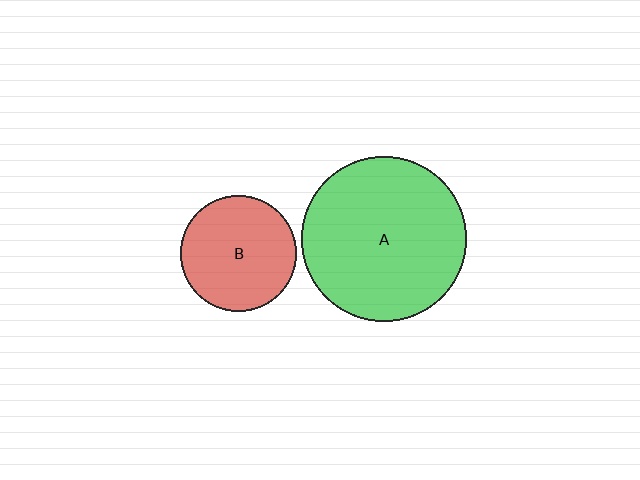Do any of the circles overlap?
No, none of the circles overlap.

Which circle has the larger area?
Circle A (green).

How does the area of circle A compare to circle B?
Approximately 2.0 times.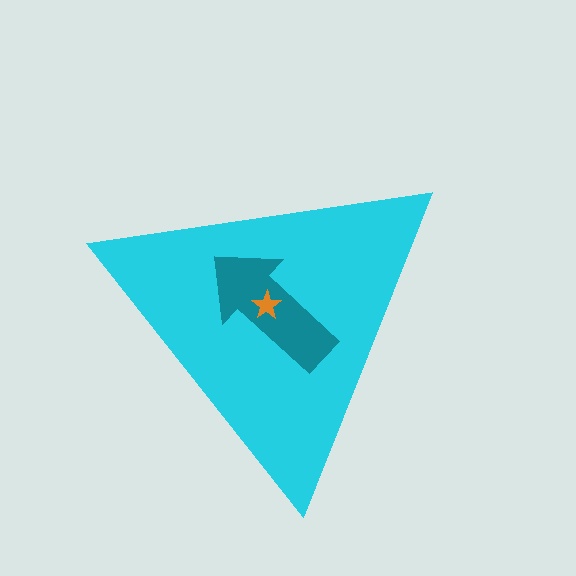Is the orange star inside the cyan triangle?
Yes.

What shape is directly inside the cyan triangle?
The teal arrow.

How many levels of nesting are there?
3.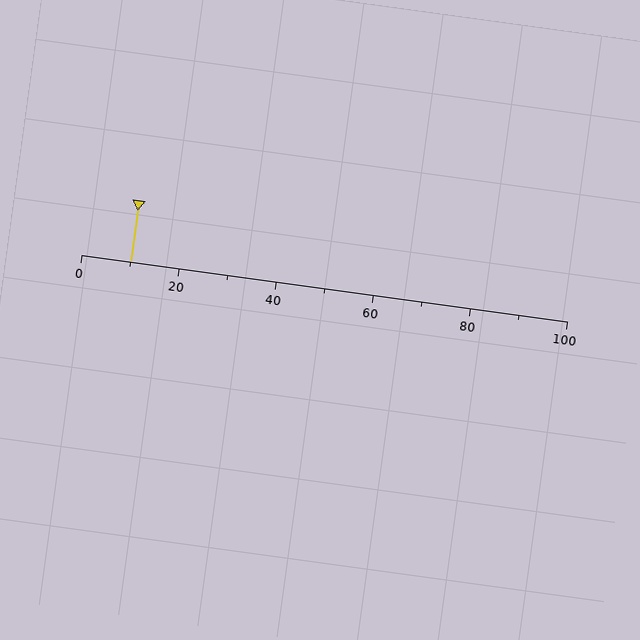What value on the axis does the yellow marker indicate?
The marker indicates approximately 10.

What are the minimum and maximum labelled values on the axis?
The axis runs from 0 to 100.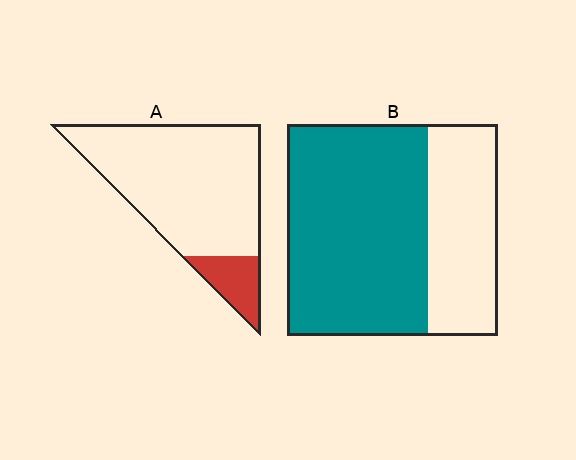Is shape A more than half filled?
No.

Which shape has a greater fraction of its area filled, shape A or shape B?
Shape B.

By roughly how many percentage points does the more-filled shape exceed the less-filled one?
By roughly 50 percentage points (B over A).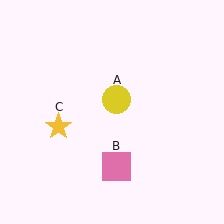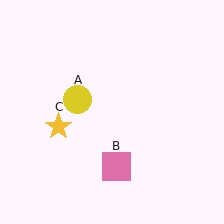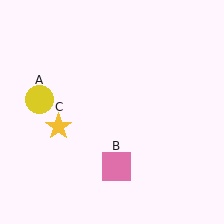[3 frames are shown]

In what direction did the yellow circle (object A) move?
The yellow circle (object A) moved left.